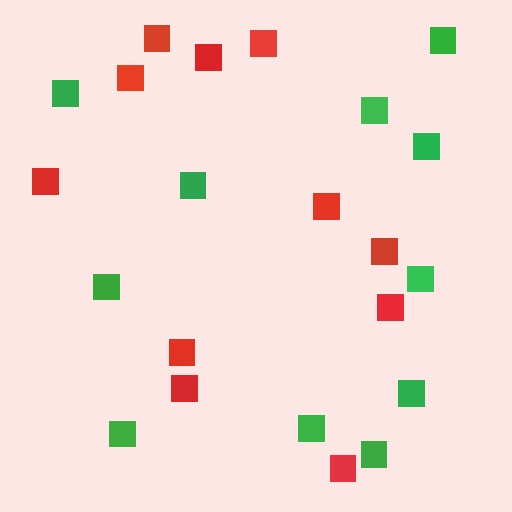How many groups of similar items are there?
There are 2 groups: one group of green squares (11) and one group of red squares (11).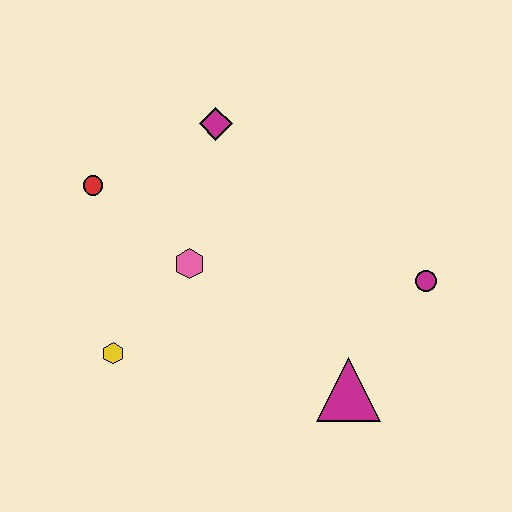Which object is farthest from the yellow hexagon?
The magenta circle is farthest from the yellow hexagon.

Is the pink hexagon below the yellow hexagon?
No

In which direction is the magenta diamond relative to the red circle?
The magenta diamond is to the right of the red circle.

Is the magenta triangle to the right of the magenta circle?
No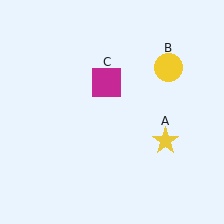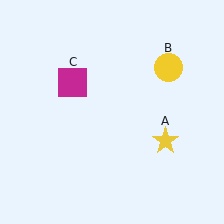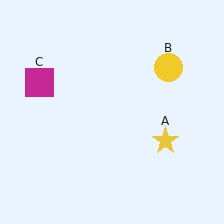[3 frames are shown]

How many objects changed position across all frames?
1 object changed position: magenta square (object C).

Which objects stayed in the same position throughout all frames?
Yellow star (object A) and yellow circle (object B) remained stationary.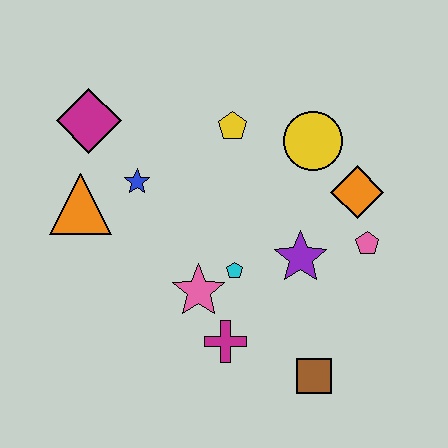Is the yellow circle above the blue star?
Yes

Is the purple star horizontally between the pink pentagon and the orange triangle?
Yes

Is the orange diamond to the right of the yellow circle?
Yes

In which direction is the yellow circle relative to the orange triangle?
The yellow circle is to the right of the orange triangle.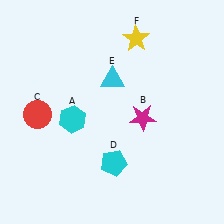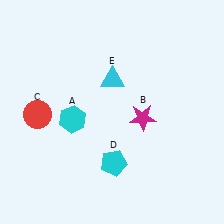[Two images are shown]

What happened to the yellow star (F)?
The yellow star (F) was removed in Image 2. It was in the top-right area of Image 1.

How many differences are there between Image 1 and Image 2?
There is 1 difference between the two images.